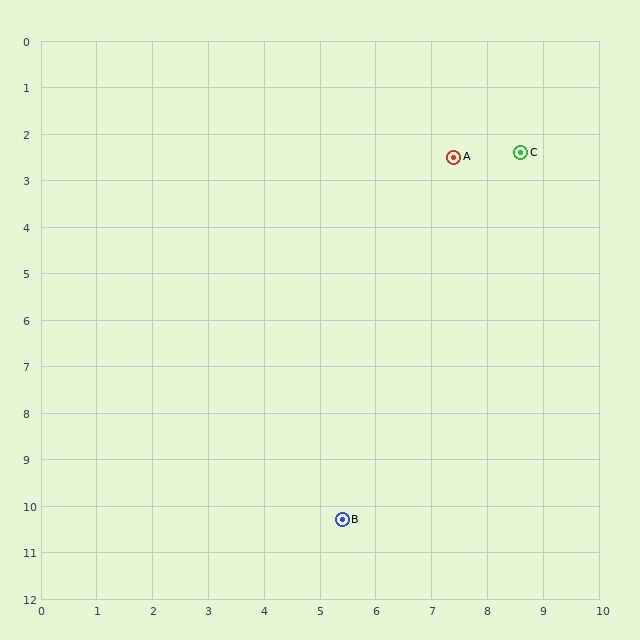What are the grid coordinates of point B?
Point B is at approximately (5.4, 10.3).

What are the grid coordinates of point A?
Point A is at approximately (7.4, 2.5).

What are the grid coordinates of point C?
Point C is at approximately (8.6, 2.4).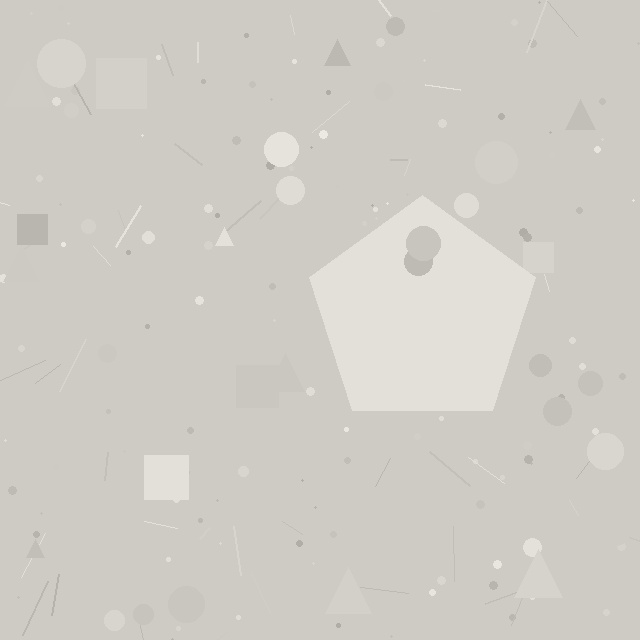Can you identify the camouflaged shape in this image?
The camouflaged shape is a pentagon.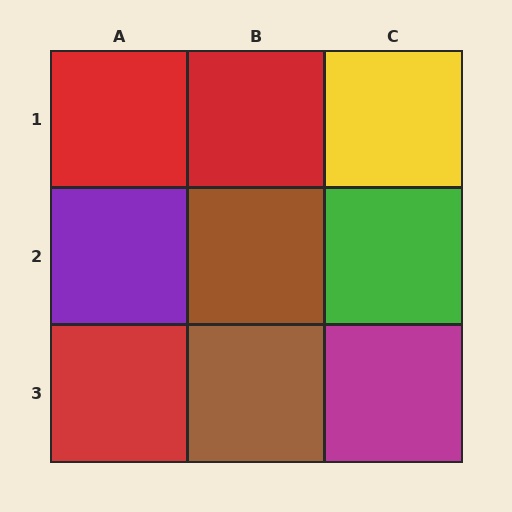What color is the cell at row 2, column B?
Brown.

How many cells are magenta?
1 cell is magenta.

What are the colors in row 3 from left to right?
Red, brown, magenta.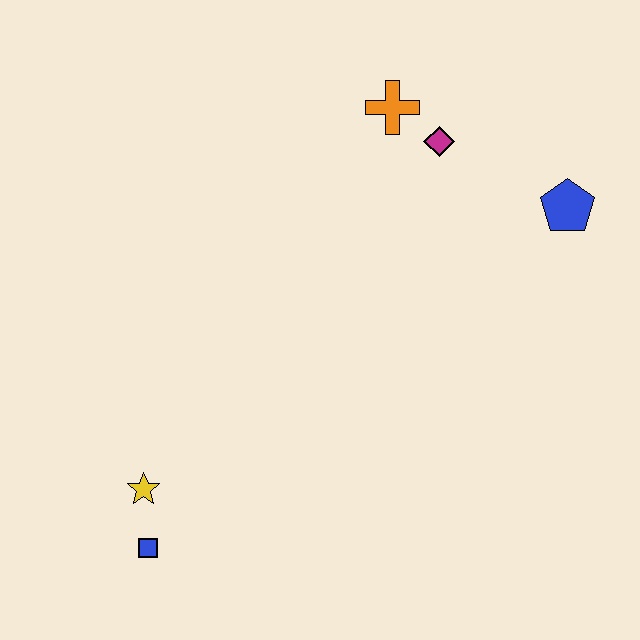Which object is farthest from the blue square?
The blue pentagon is farthest from the blue square.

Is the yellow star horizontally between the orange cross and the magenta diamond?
No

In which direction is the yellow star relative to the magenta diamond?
The yellow star is below the magenta diamond.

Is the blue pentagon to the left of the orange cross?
No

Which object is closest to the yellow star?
The blue square is closest to the yellow star.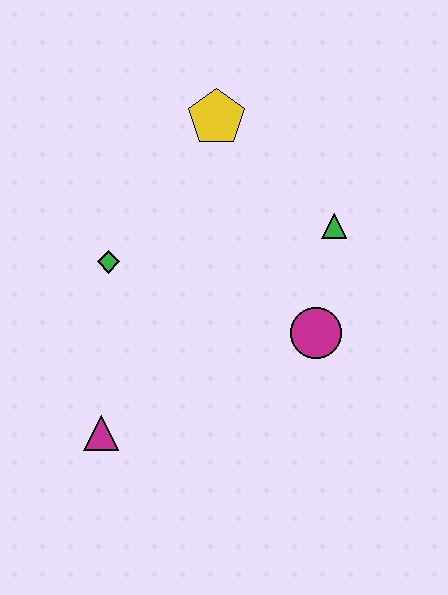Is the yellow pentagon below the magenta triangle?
No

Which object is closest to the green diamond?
The magenta triangle is closest to the green diamond.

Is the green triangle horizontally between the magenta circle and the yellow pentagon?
No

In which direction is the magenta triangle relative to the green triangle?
The magenta triangle is to the left of the green triangle.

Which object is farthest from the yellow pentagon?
The magenta triangle is farthest from the yellow pentagon.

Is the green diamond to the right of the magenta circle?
No